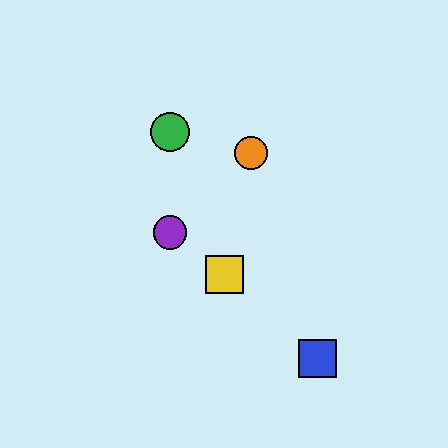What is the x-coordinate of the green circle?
The green circle is at x≈170.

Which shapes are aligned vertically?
The red diamond, the green circle, the purple circle are aligned vertically.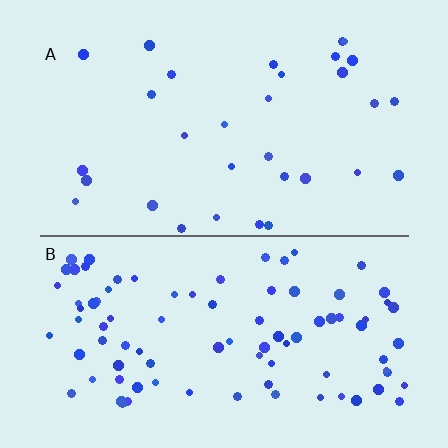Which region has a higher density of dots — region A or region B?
B (the bottom).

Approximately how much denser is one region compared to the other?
Approximately 2.8× — region B over region A.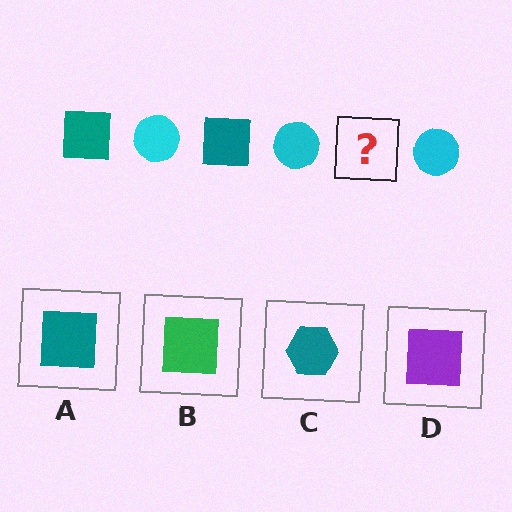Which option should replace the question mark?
Option A.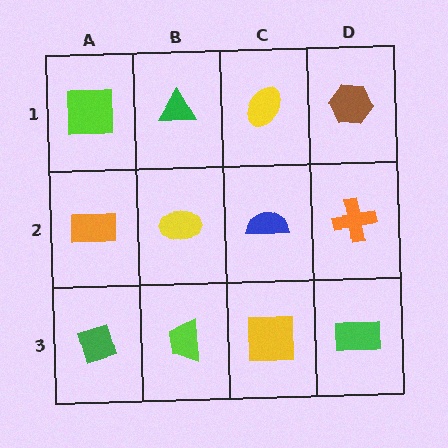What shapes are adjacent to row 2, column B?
A green triangle (row 1, column B), a lime trapezoid (row 3, column B), an orange rectangle (row 2, column A), a blue semicircle (row 2, column C).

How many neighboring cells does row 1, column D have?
2.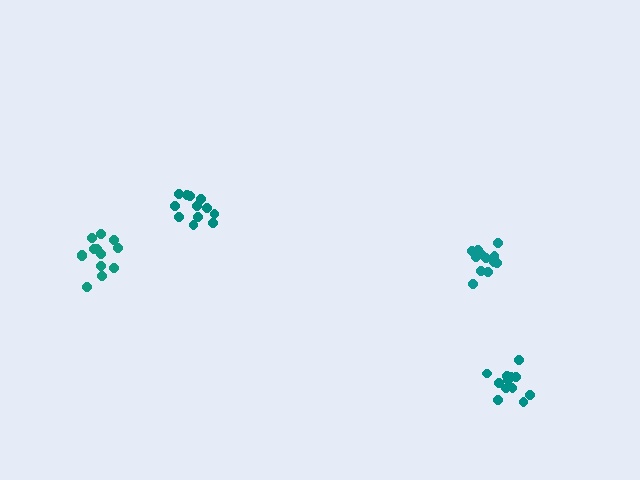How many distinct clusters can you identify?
There are 4 distinct clusters.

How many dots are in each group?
Group 1: 12 dots, Group 2: 12 dots, Group 3: 12 dots, Group 4: 13 dots (49 total).